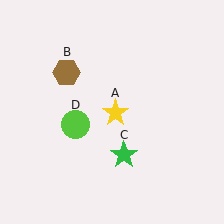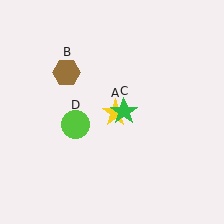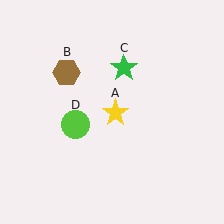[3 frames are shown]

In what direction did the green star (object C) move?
The green star (object C) moved up.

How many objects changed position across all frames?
1 object changed position: green star (object C).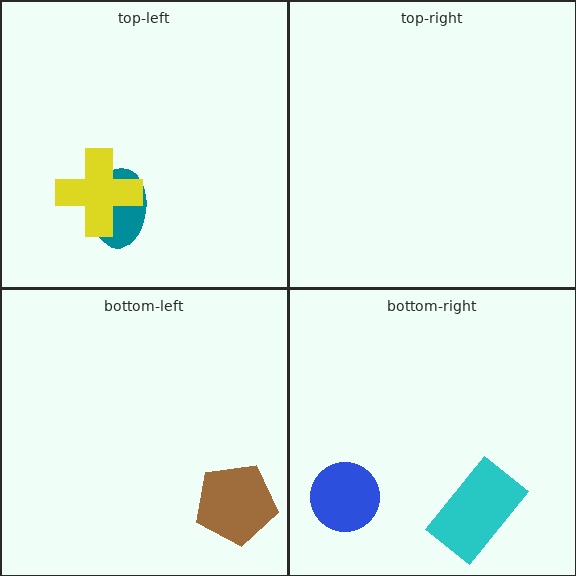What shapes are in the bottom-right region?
The blue circle, the cyan rectangle.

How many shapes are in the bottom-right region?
2.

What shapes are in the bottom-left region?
The brown pentagon.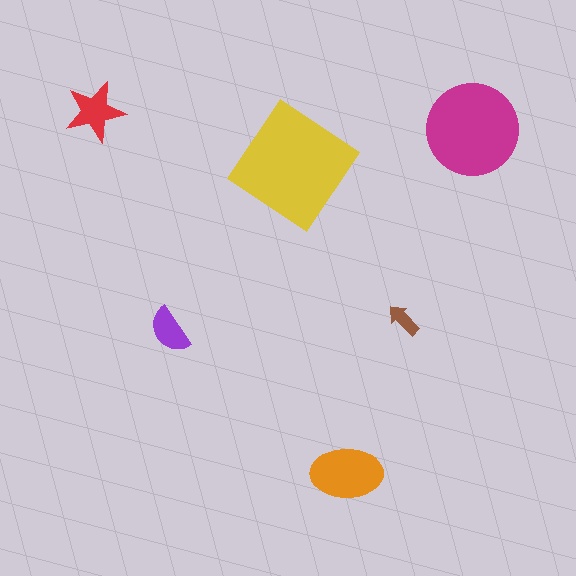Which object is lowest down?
The orange ellipse is bottommost.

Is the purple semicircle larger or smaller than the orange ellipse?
Smaller.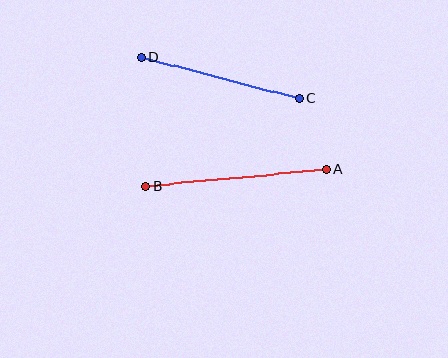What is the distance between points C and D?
The distance is approximately 164 pixels.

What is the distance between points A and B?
The distance is approximately 181 pixels.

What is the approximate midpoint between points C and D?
The midpoint is at approximately (220, 78) pixels.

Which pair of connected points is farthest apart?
Points A and B are farthest apart.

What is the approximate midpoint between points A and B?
The midpoint is at approximately (236, 178) pixels.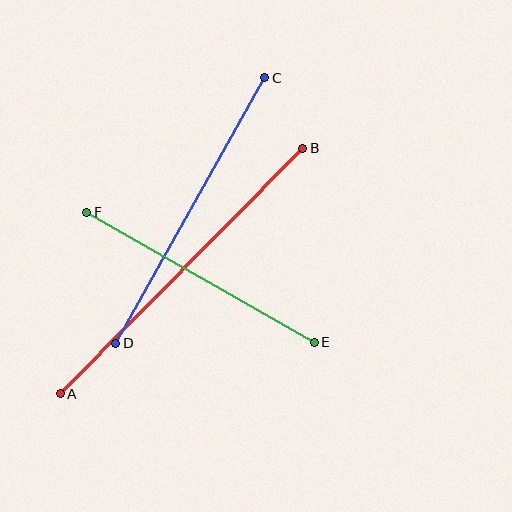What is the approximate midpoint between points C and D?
The midpoint is at approximately (190, 211) pixels.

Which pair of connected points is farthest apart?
Points A and B are farthest apart.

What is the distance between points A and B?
The distance is approximately 345 pixels.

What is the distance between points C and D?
The distance is approximately 305 pixels.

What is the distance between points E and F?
The distance is approximately 262 pixels.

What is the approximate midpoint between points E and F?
The midpoint is at approximately (200, 277) pixels.